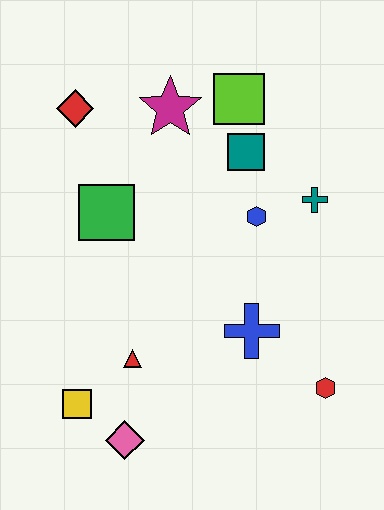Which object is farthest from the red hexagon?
The red diamond is farthest from the red hexagon.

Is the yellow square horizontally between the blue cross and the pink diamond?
No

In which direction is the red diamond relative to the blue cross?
The red diamond is above the blue cross.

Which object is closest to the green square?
The red diamond is closest to the green square.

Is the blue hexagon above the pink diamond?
Yes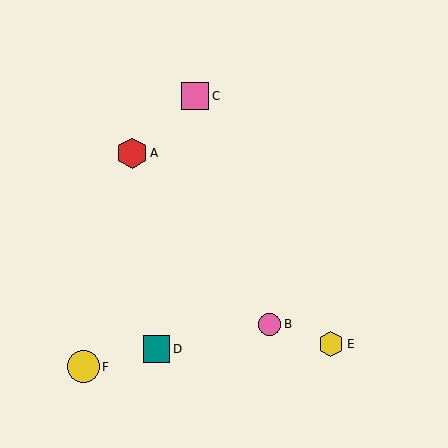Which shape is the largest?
The yellow circle (labeled F) is the largest.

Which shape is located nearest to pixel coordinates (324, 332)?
The yellow hexagon (labeled E) at (331, 344) is nearest to that location.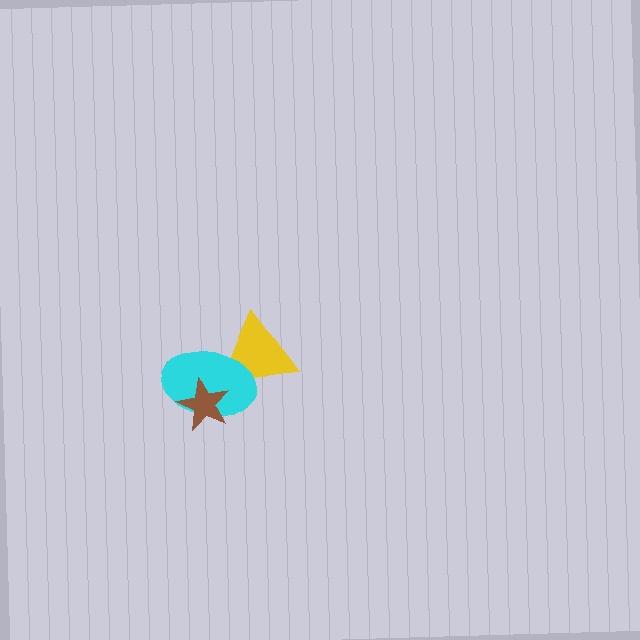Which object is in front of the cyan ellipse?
The brown star is in front of the cyan ellipse.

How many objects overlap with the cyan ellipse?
2 objects overlap with the cyan ellipse.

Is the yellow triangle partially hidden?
Yes, it is partially covered by another shape.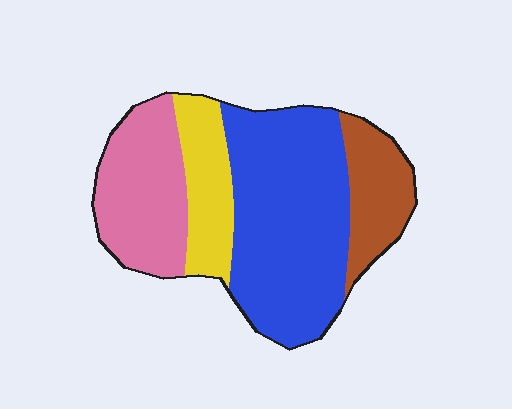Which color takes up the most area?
Blue, at roughly 45%.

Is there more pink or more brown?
Pink.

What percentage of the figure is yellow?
Yellow covers 15% of the figure.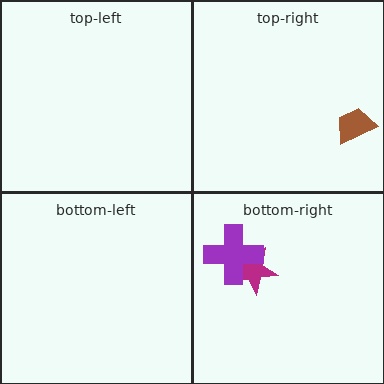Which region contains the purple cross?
The bottom-right region.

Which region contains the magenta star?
The bottom-right region.